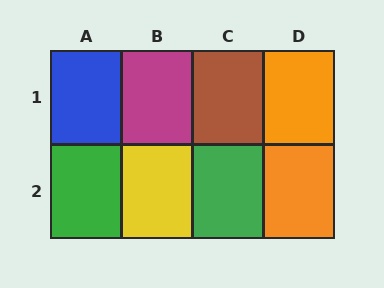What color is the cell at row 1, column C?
Brown.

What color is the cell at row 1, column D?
Orange.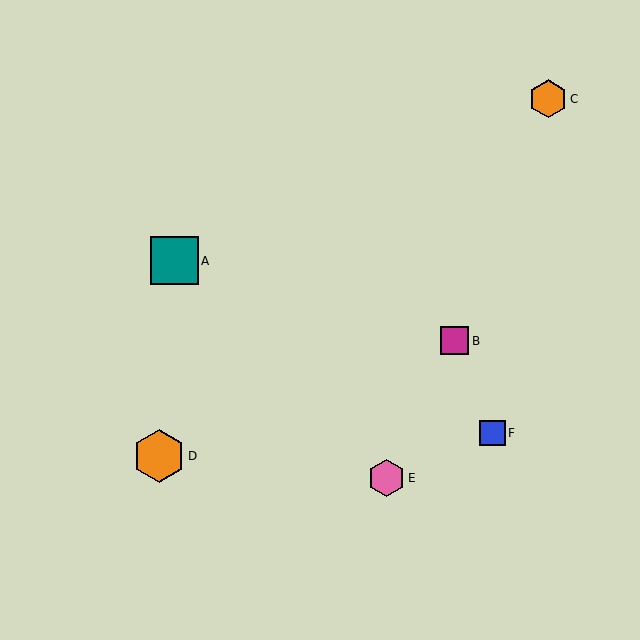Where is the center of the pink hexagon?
The center of the pink hexagon is at (386, 478).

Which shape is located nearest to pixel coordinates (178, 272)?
The teal square (labeled A) at (174, 261) is nearest to that location.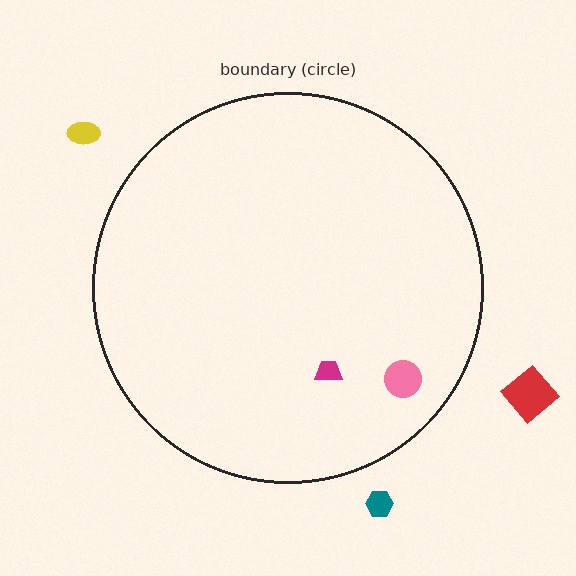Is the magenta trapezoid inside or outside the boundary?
Inside.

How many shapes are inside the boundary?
2 inside, 3 outside.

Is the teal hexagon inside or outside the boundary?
Outside.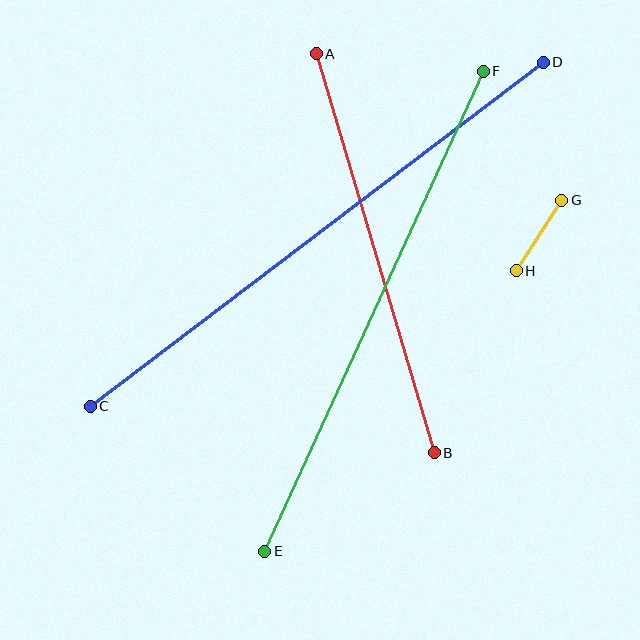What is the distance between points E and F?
The distance is approximately 527 pixels.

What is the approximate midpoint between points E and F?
The midpoint is at approximately (374, 311) pixels.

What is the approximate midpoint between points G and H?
The midpoint is at approximately (539, 236) pixels.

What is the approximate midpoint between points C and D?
The midpoint is at approximately (317, 234) pixels.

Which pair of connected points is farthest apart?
Points C and D are farthest apart.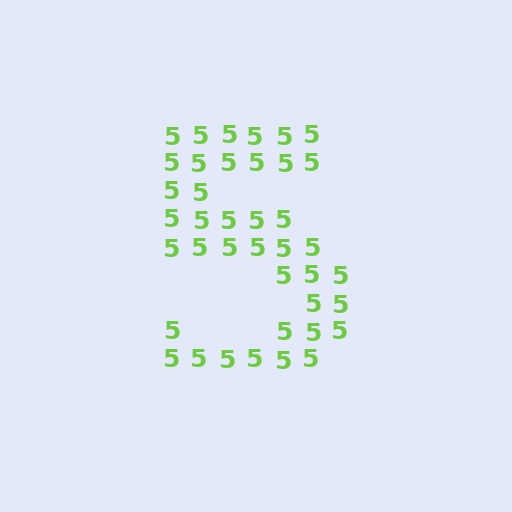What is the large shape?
The large shape is the digit 5.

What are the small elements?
The small elements are digit 5's.